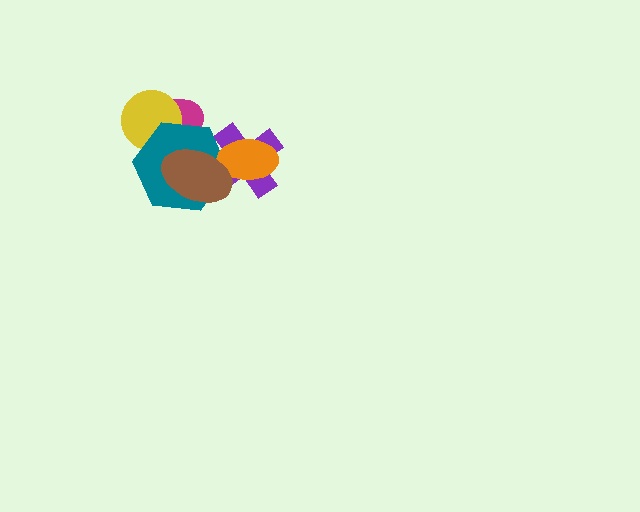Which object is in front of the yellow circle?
The teal hexagon is in front of the yellow circle.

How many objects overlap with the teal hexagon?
5 objects overlap with the teal hexagon.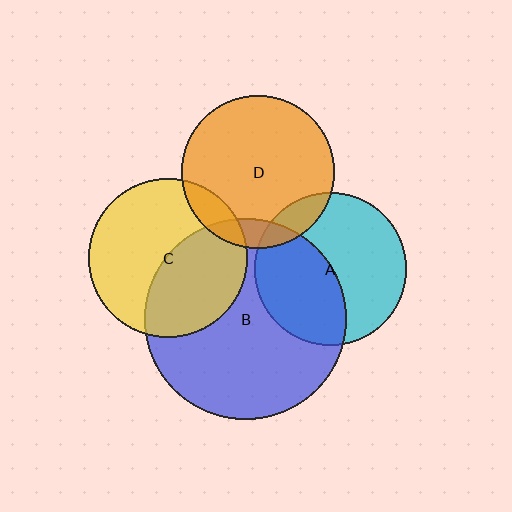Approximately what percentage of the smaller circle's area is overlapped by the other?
Approximately 10%.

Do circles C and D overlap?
Yes.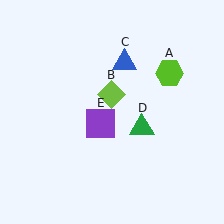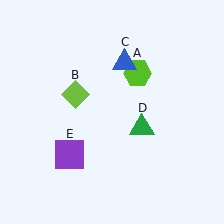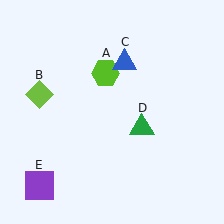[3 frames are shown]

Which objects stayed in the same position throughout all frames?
Blue triangle (object C) and green triangle (object D) remained stationary.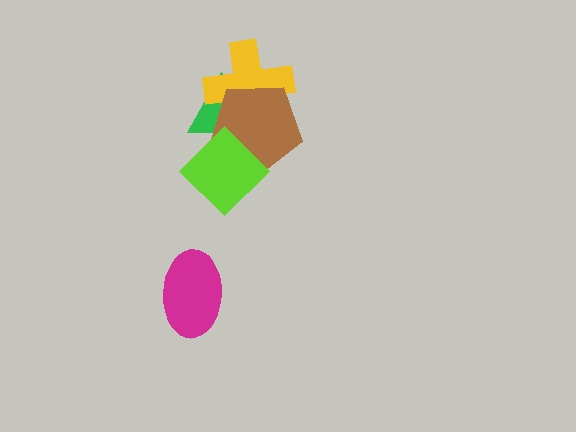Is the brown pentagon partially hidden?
Yes, it is partially covered by another shape.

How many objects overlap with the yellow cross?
2 objects overlap with the yellow cross.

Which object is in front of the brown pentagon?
The lime diamond is in front of the brown pentagon.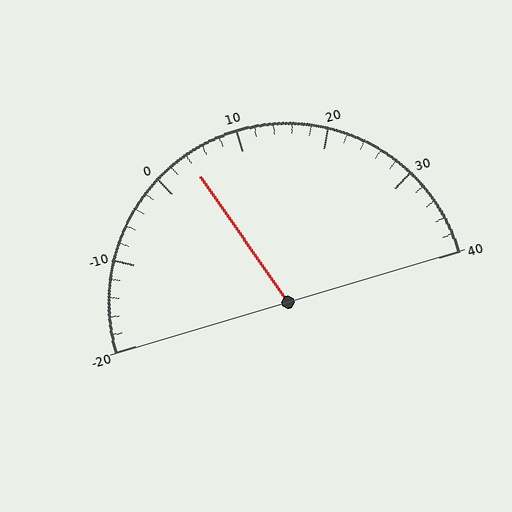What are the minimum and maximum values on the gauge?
The gauge ranges from -20 to 40.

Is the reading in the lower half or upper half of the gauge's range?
The reading is in the lower half of the range (-20 to 40).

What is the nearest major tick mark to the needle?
The nearest major tick mark is 0.